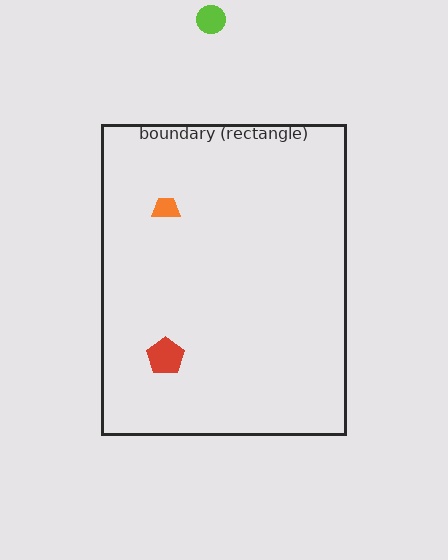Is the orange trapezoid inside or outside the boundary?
Inside.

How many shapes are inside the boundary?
2 inside, 1 outside.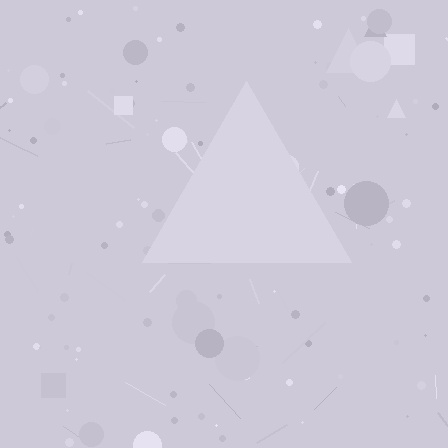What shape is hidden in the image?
A triangle is hidden in the image.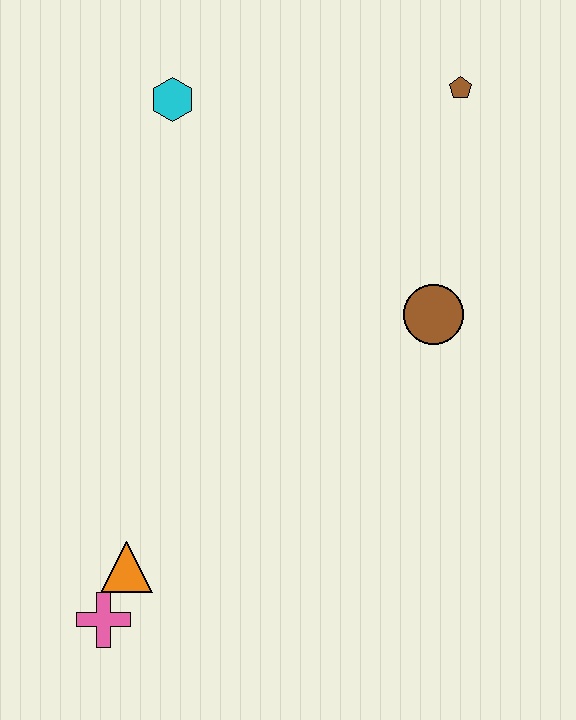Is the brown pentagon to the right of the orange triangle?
Yes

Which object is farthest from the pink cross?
The brown pentagon is farthest from the pink cross.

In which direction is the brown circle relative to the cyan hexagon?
The brown circle is to the right of the cyan hexagon.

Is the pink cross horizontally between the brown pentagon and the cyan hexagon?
No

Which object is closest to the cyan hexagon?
The brown pentagon is closest to the cyan hexagon.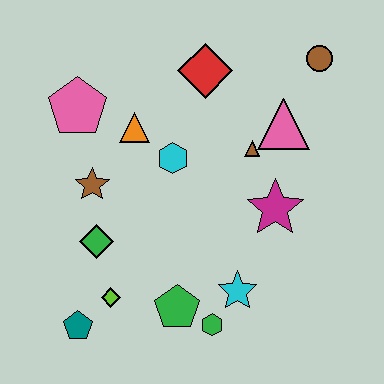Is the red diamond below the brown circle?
Yes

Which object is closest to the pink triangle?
The brown triangle is closest to the pink triangle.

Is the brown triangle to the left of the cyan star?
No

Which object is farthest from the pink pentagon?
The green hexagon is farthest from the pink pentagon.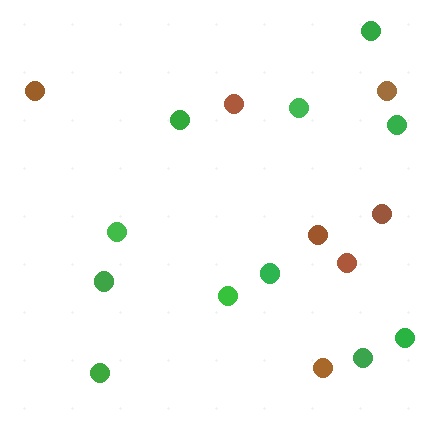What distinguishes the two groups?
There are 2 groups: one group of green circles (11) and one group of brown circles (7).